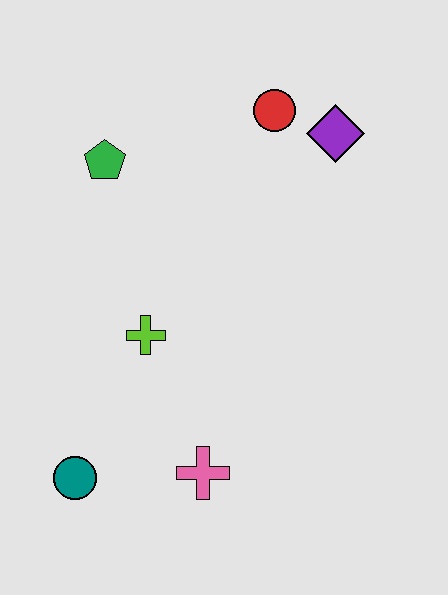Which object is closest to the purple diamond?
The red circle is closest to the purple diamond.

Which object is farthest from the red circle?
The teal circle is farthest from the red circle.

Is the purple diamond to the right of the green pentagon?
Yes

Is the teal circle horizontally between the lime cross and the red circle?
No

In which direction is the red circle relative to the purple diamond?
The red circle is to the left of the purple diamond.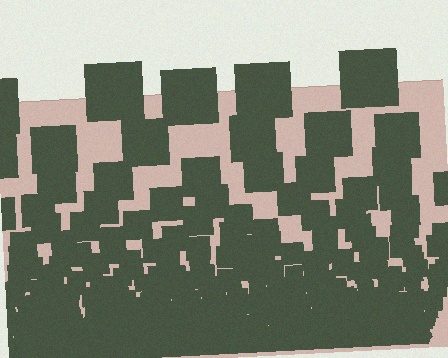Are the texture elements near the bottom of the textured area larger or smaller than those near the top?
Smaller. The gradient is inverted — elements near the bottom are smaller and denser.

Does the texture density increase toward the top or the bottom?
Density increases toward the bottom.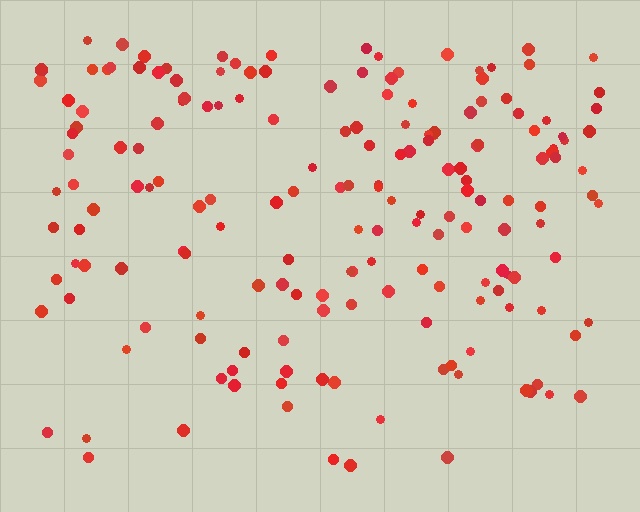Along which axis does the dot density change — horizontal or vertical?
Vertical.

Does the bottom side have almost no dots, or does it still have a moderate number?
Still a moderate number, just noticeably fewer than the top.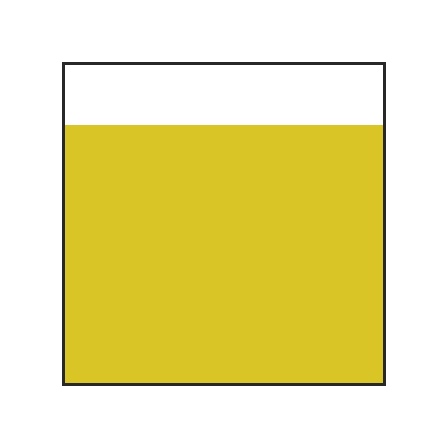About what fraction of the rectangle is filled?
About four fifths (4/5).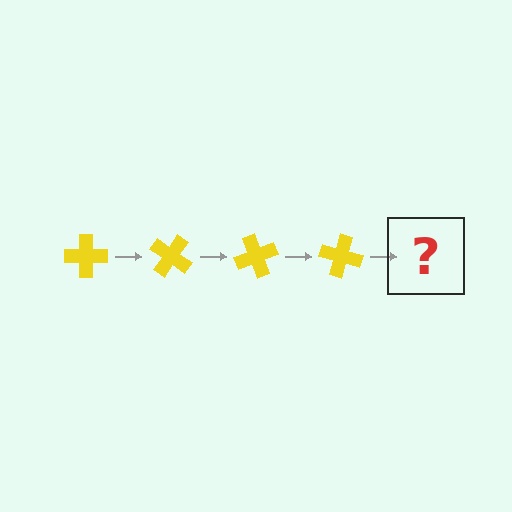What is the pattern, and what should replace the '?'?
The pattern is that the cross rotates 35 degrees each step. The '?' should be a yellow cross rotated 140 degrees.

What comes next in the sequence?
The next element should be a yellow cross rotated 140 degrees.